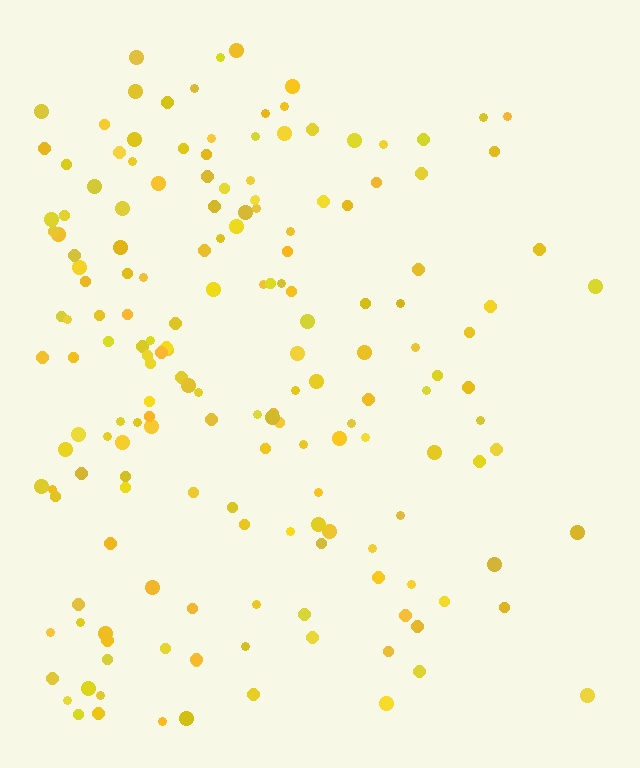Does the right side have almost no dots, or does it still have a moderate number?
Still a moderate number, just noticeably fewer than the left.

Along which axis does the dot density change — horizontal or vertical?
Horizontal.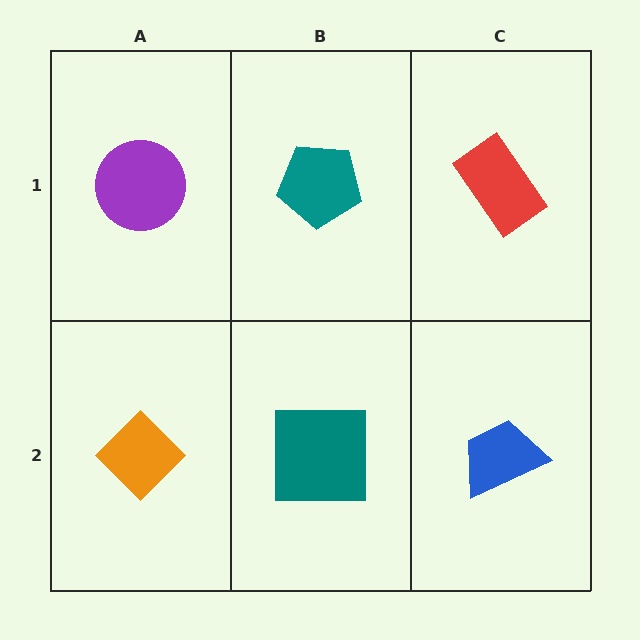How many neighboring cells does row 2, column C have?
2.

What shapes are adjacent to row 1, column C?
A blue trapezoid (row 2, column C), a teal pentagon (row 1, column B).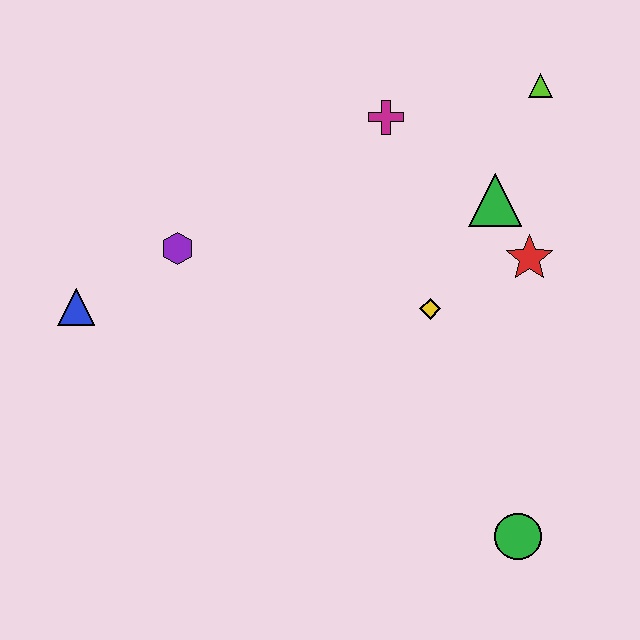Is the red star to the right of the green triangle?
Yes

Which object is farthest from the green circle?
The blue triangle is farthest from the green circle.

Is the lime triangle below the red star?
No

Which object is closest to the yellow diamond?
The red star is closest to the yellow diamond.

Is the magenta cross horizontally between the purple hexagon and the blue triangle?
No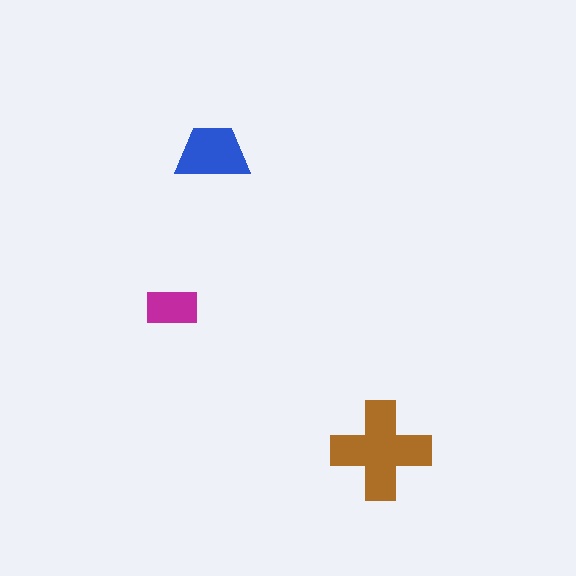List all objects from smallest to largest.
The magenta rectangle, the blue trapezoid, the brown cross.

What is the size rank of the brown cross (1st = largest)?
1st.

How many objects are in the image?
There are 3 objects in the image.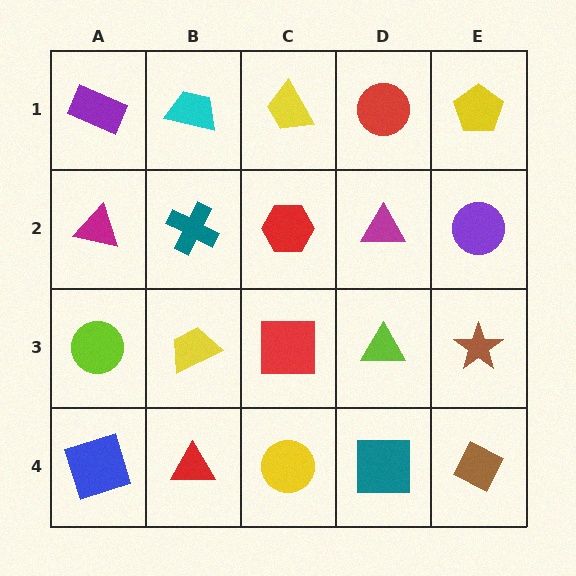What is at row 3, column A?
A lime circle.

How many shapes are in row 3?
5 shapes.